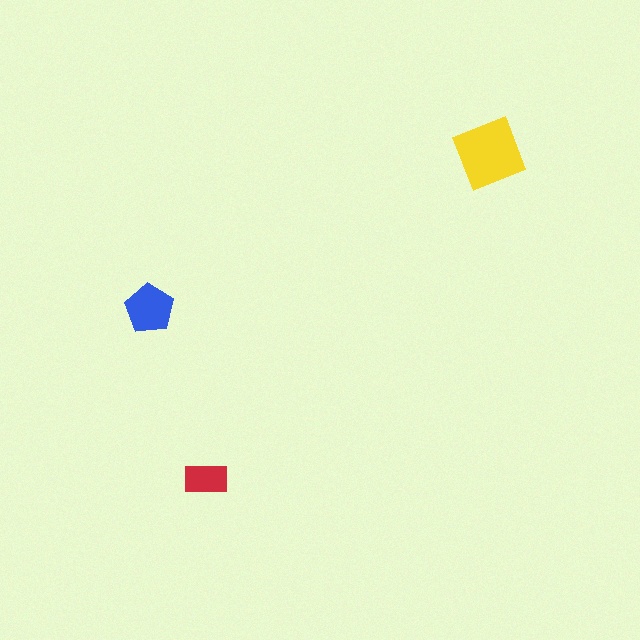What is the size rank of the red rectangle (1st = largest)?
3rd.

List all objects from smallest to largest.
The red rectangle, the blue pentagon, the yellow diamond.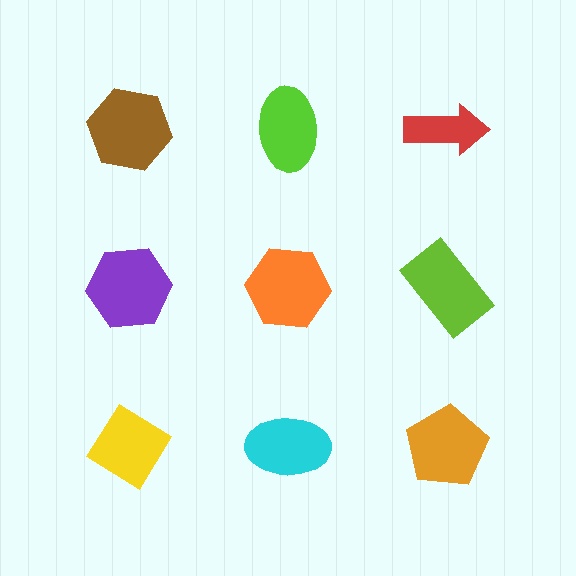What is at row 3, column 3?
An orange pentagon.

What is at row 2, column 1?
A purple hexagon.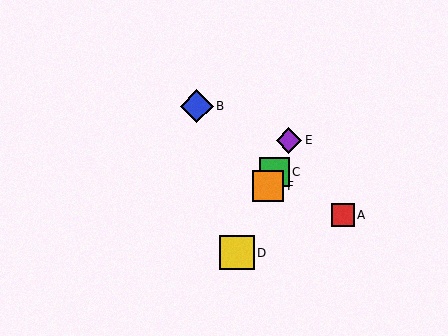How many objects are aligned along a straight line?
4 objects (C, D, E, F) are aligned along a straight line.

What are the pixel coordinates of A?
Object A is at (343, 215).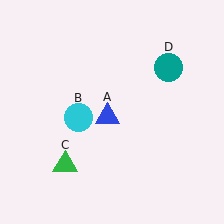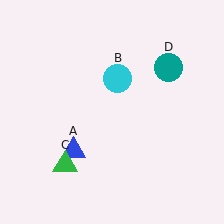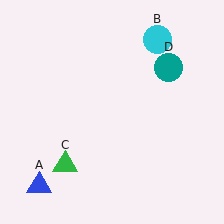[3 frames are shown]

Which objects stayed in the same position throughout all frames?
Green triangle (object C) and teal circle (object D) remained stationary.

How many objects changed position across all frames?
2 objects changed position: blue triangle (object A), cyan circle (object B).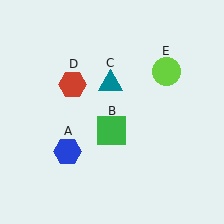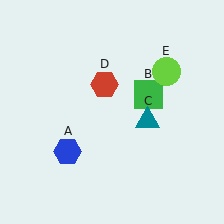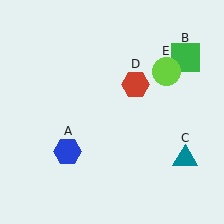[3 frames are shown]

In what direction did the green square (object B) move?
The green square (object B) moved up and to the right.